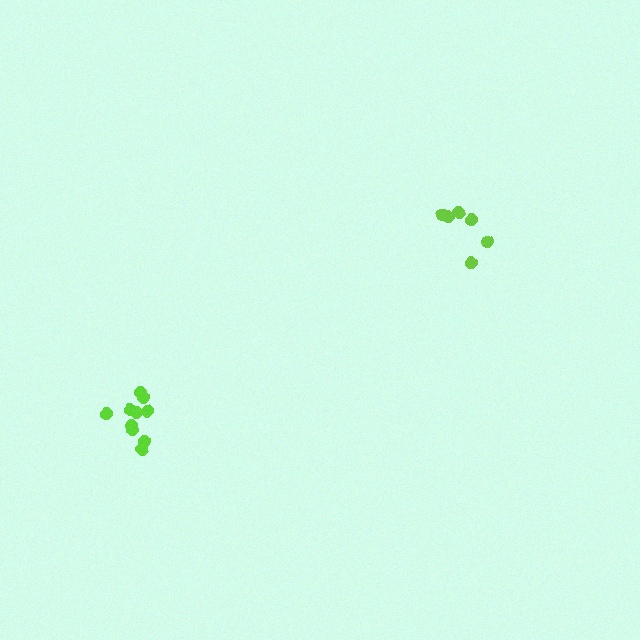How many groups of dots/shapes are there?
There are 2 groups.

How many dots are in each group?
Group 1: 10 dots, Group 2: 6 dots (16 total).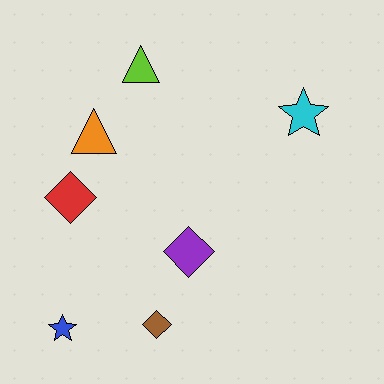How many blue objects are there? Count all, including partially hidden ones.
There is 1 blue object.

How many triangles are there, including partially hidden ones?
There are 2 triangles.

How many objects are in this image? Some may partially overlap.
There are 7 objects.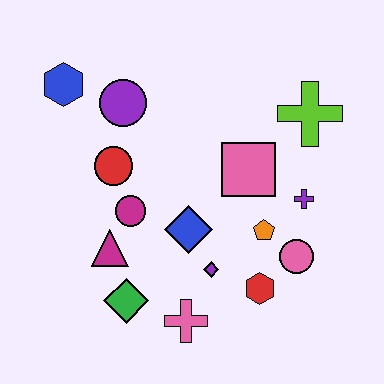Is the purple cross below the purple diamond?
No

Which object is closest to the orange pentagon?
The pink circle is closest to the orange pentagon.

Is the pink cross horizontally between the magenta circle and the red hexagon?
Yes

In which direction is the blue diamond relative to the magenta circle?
The blue diamond is to the right of the magenta circle.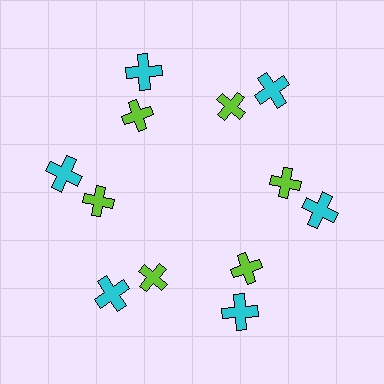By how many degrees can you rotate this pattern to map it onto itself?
The pattern maps onto itself every 60 degrees of rotation.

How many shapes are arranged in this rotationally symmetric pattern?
There are 12 shapes, arranged in 6 groups of 2.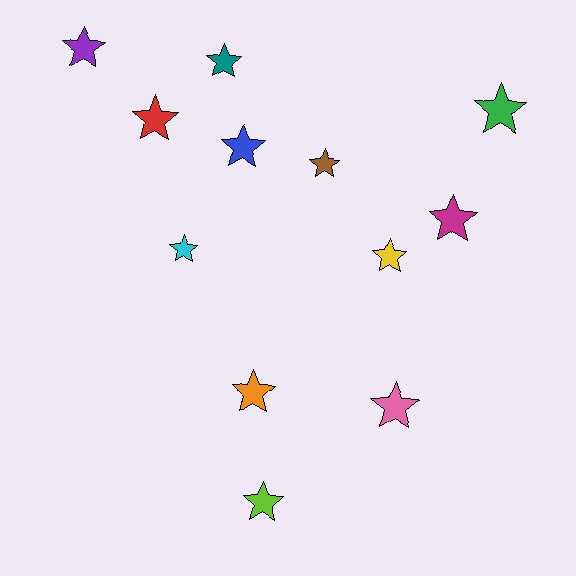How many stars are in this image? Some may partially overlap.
There are 12 stars.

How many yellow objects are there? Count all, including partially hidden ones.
There is 1 yellow object.